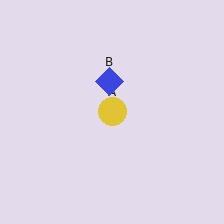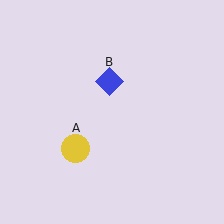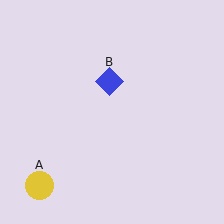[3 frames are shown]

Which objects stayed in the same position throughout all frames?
Blue diamond (object B) remained stationary.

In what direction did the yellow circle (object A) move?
The yellow circle (object A) moved down and to the left.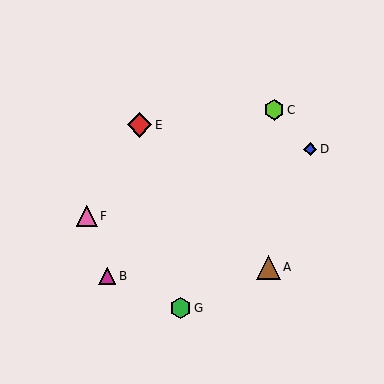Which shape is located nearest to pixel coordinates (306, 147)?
The blue diamond (labeled D) at (310, 149) is nearest to that location.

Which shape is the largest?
The red diamond (labeled E) is the largest.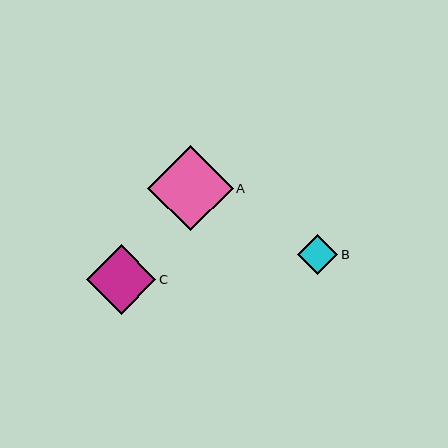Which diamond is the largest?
Diamond A is the largest with a size of approximately 85 pixels.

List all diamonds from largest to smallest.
From largest to smallest: A, C, B.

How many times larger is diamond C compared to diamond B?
Diamond C is approximately 1.7 times the size of diamond B.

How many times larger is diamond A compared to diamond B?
Diamond A is approximately 2.1 times the size of diamond B.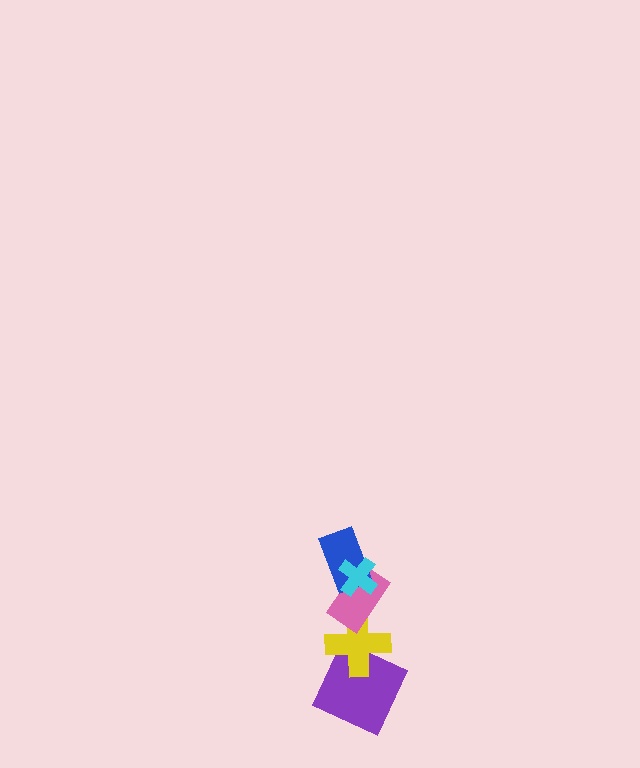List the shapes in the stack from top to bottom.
From top to bottom: the cyan cross, the blue rectangle, the pink rectangle, the yellow cross, the purple square.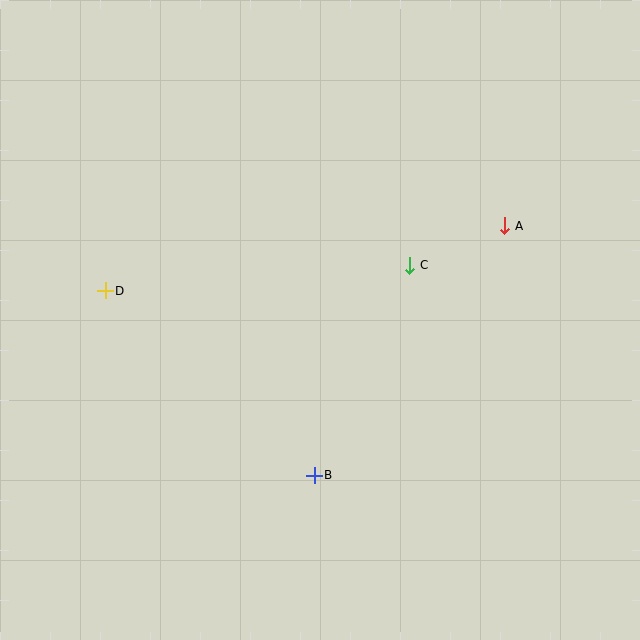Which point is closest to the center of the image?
Point C at (410, 265) is closest to the center.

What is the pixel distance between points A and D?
The distance between A and D is 405 pixels.